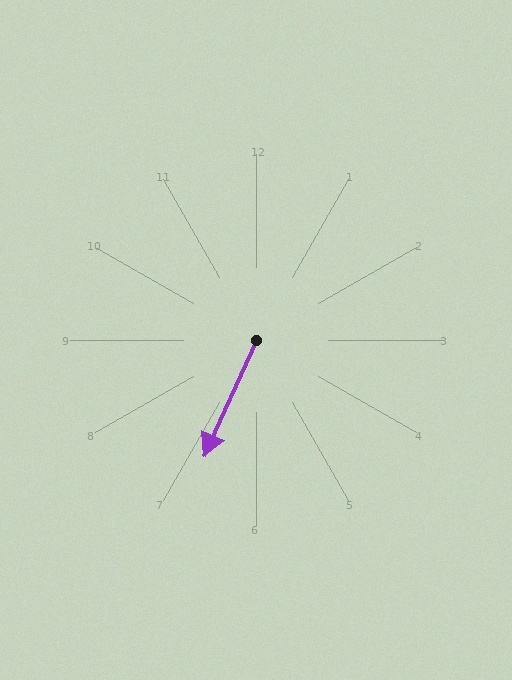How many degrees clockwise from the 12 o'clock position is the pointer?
Approximately 204 degrees.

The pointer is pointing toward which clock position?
Roughly 7 o'clock.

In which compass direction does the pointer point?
Southwest.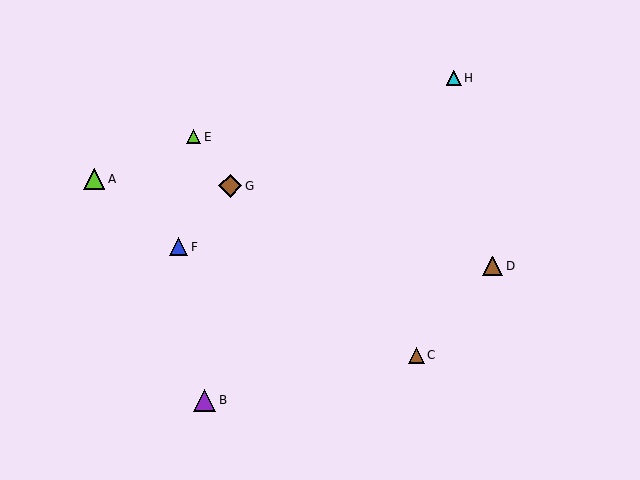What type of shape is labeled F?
Shape F is a blue triangle.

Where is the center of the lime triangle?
The center of the lime triangle is at (193, 137).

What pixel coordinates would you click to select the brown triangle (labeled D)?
Click at (493, 266) to select the brown triangle D.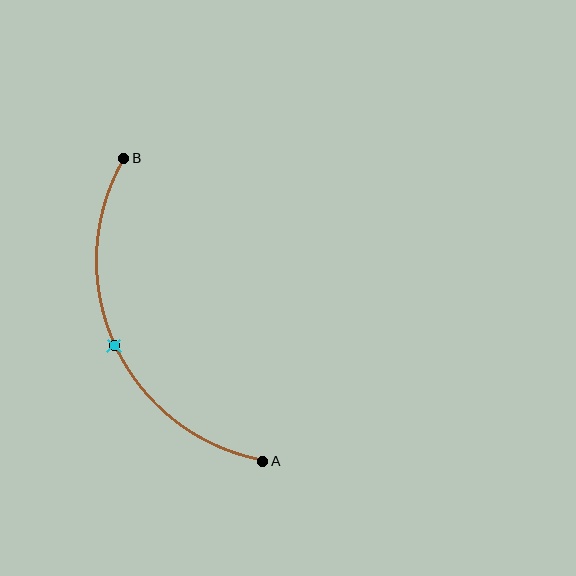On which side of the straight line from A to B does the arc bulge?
The arc bulges to the left of the straight line connecting A and B.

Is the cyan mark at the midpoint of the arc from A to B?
Yes. The cyan mark lies on the arc at equal arc-length from both A and B — it is the arc midpoint.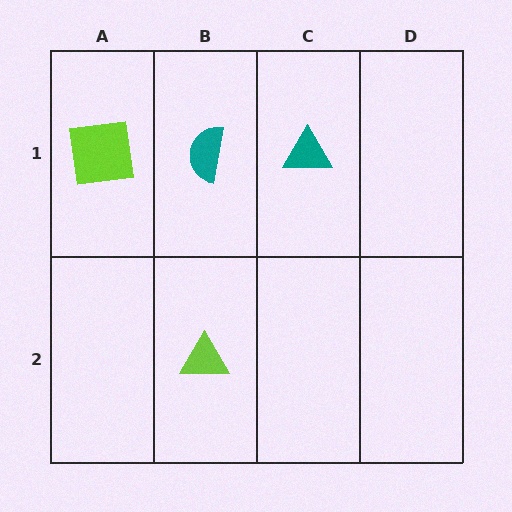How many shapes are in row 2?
1 shape.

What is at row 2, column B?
A lime triangle.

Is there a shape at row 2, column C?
No, that cell is empty.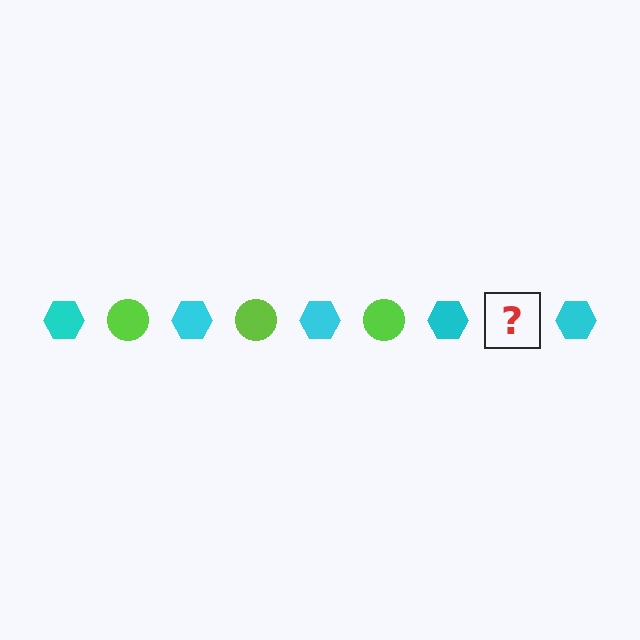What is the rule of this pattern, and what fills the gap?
The rule is that the pattern alternates between cyan hexagon and lime circle. The gap should be filled with a lime circle.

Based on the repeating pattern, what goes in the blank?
The blank should be a lime circle.